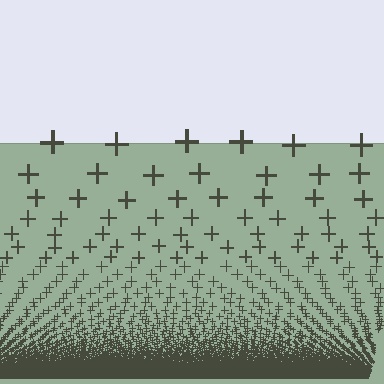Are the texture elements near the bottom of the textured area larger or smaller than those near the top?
Smaller. The gradient is inverted — elements near the bottom are smaller and denser.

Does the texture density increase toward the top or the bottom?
Density increases toward the bottom.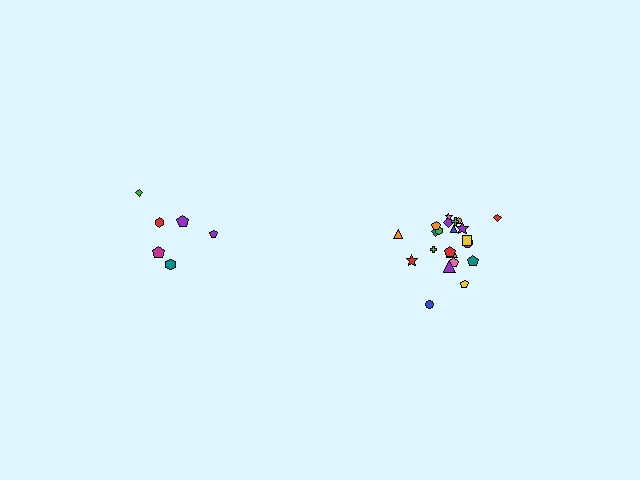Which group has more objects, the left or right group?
The right group.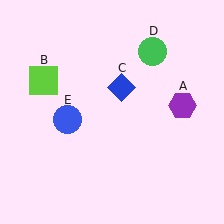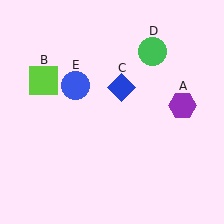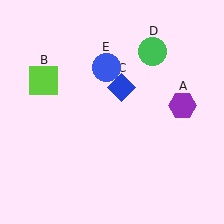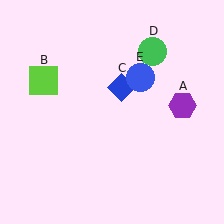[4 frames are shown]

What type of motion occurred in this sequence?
The blue circle (object E) rotated clockwise around the center of the scene.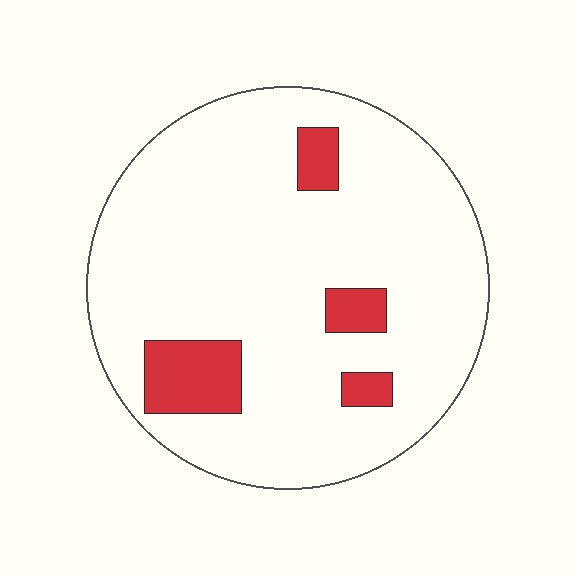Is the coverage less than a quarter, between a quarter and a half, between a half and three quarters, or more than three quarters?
Less than a quarter.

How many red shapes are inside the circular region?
4.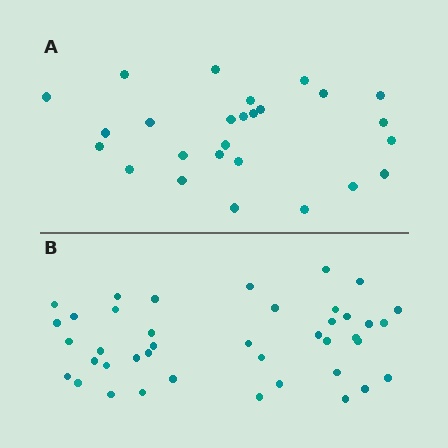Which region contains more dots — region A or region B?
Region B (the bottom region) has more dots.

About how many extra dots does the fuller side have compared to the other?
Region B has approximately 15 more dots than region A.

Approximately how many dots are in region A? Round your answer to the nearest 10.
About 30 dots. (The exact count is 26, which rounds to 30.)